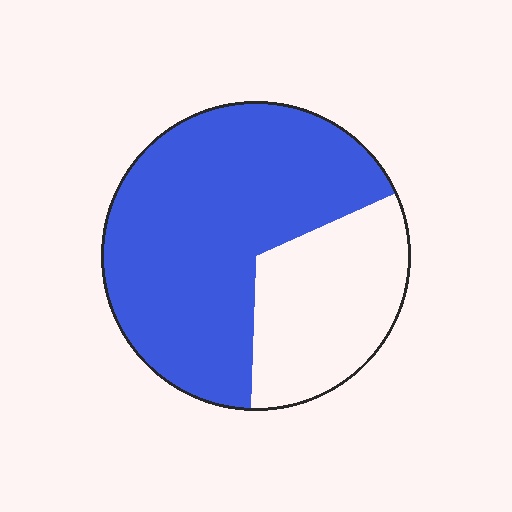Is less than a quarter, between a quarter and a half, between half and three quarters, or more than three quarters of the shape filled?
Between half and three quarters.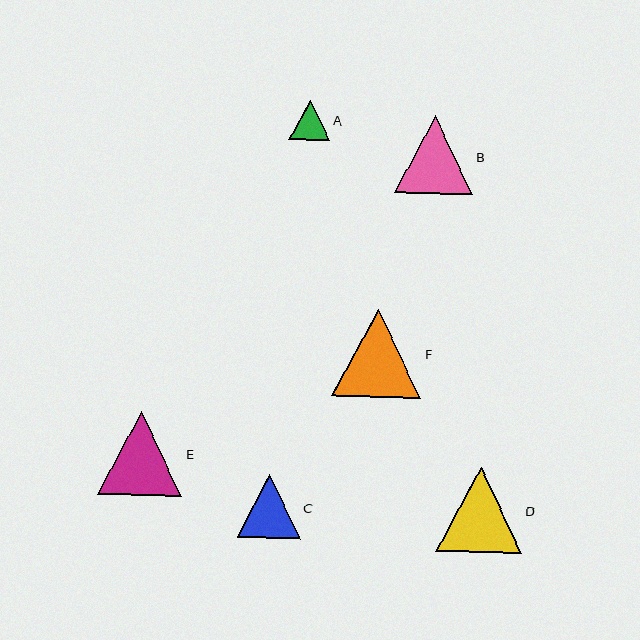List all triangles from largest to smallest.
From largest to smallest: F, D, E, B, C, A.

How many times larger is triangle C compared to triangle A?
Triangle C is approximately 1.6 times the size of triangle A.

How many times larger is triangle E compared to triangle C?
Triangle E is approximately 1.3 times the size of triangle C.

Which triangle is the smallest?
Triangle A is the smallest with a size of approximately 40 pixels.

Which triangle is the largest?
Triangle F is the largest with a size of approximately 89 pixels.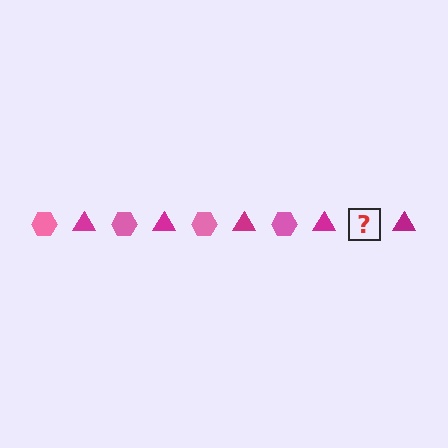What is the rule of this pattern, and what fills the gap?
The rule is that the pattern alternates between pink hexagon and magenta triangle. The gap should be filled with a pink hexagon.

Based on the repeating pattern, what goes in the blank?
The blank should be a pink hexagon.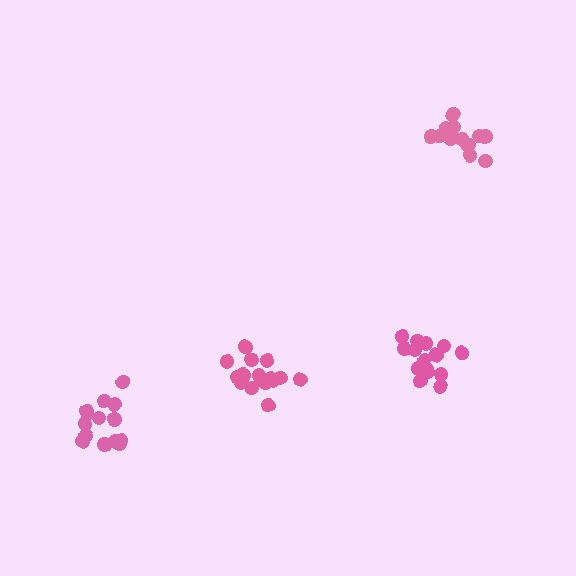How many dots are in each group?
Group 1: 15 dots, Group 2: 16 dots, Group 3: 14 dots, Group 4: 14 dots (59 total).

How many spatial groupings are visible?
There are 4 spatial groupings.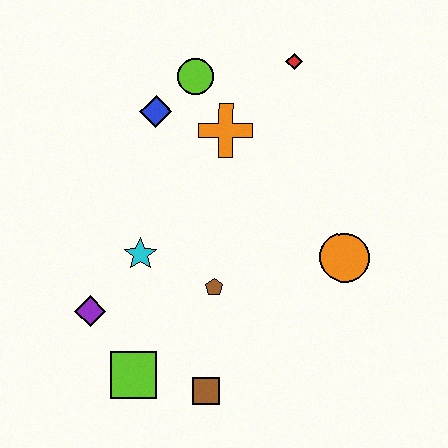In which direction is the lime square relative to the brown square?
The lime square is to the left of the brown square.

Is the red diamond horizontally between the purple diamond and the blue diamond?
No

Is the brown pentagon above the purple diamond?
Yes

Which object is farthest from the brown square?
The red diamond is farthest from the brown square.